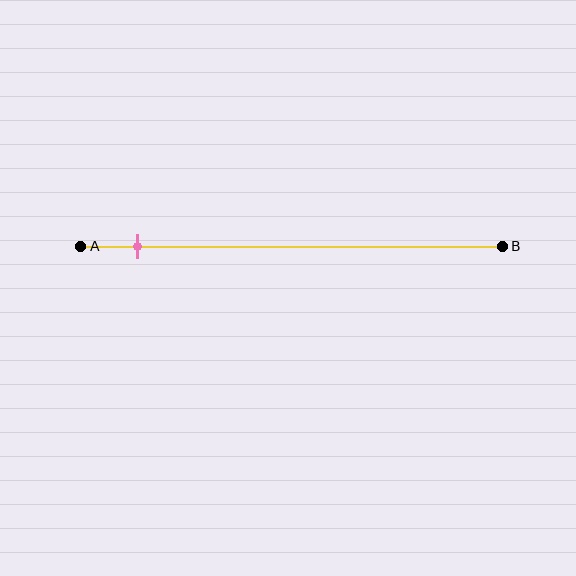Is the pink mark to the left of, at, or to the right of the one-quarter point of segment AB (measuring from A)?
The pink mark is to the left of the one-quarter point of segment AB.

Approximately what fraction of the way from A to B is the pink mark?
The pink mark is approximately 15% of the way from A to B.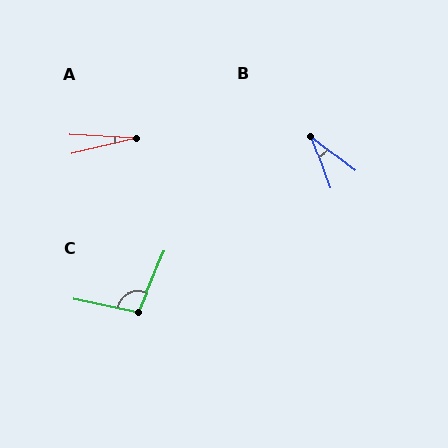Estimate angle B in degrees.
Approximately 33 degrees.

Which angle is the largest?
C, at approximately 102 degrees.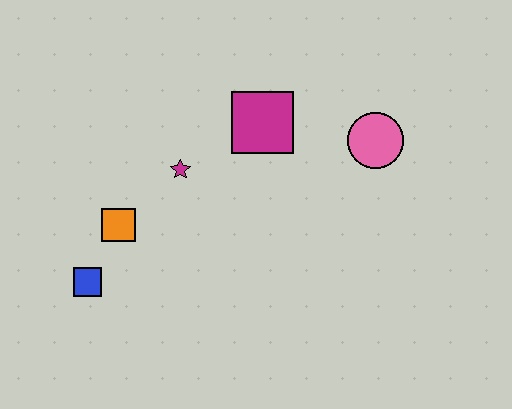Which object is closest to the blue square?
The orange square is closest to the blue square.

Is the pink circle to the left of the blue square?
No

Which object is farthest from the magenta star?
The pink circle is farthest from the magenta star.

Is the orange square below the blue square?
No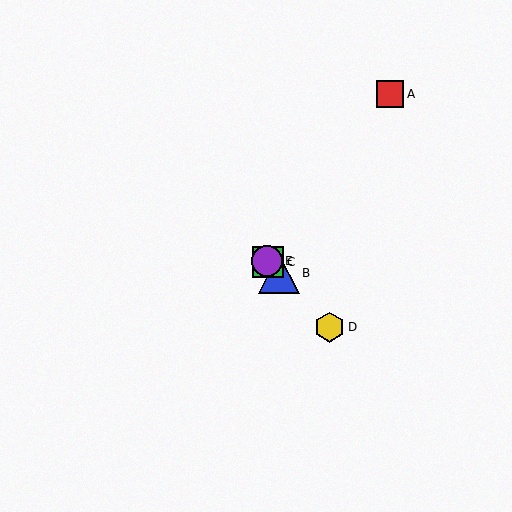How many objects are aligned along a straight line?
4 objects (B, C, D, E) are aligned along a straight line.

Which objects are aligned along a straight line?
Objects B, C, D, E are aligned along a straight line.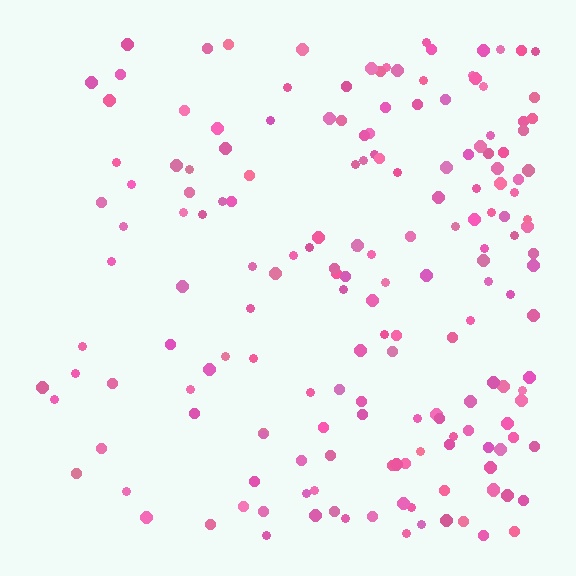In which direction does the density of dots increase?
From left to right, with the right side densest.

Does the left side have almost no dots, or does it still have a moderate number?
Still a moderate number, just noticeably fewer than the right.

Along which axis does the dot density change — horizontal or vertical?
Horizontal.